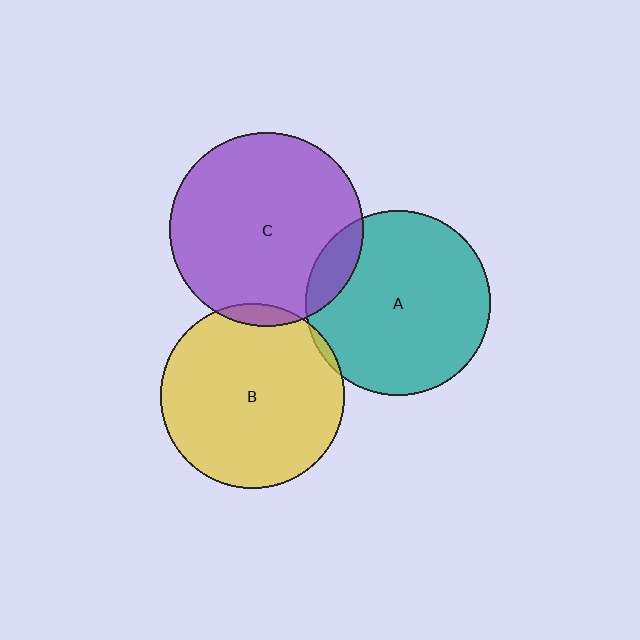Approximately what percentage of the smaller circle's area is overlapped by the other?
Approximately 5%.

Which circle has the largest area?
Circle C (purple).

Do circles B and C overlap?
Yes.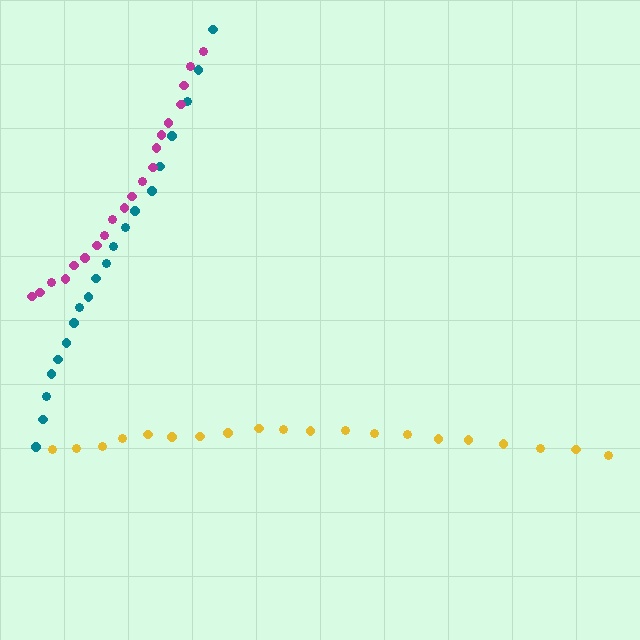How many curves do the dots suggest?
There are 3 distinct paths.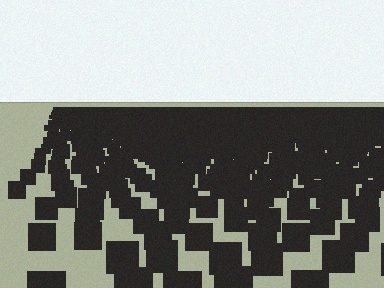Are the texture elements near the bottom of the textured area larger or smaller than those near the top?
Larger. Near the bottom, elements are closer to the viewer and appear at a bigger on-screen size.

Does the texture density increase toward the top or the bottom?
Density increases toward the top.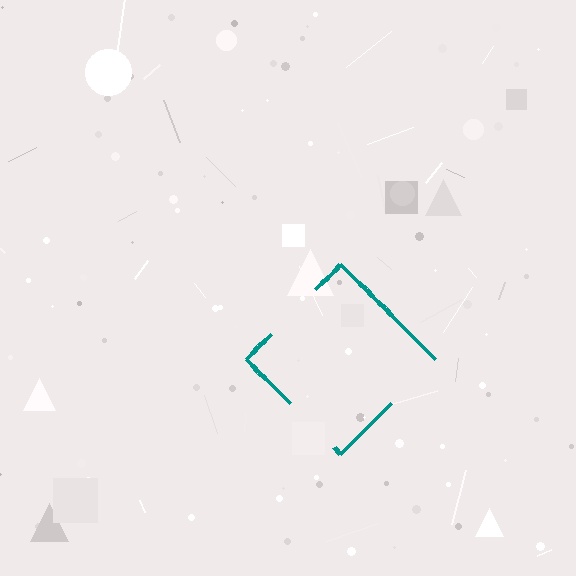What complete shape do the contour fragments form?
The contour fragments form a diamond.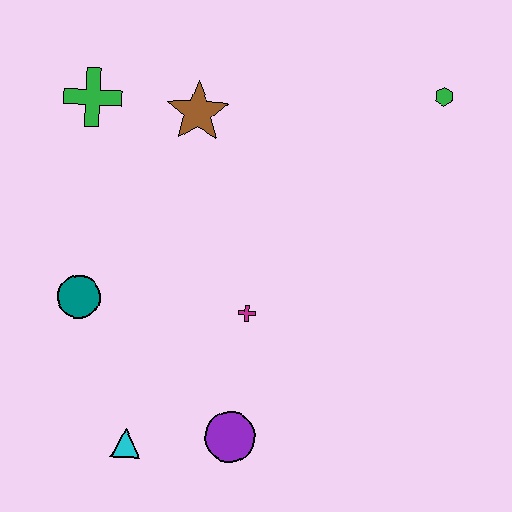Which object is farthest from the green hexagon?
The cyan triangle is farthest from the green hexagon.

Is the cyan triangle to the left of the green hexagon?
Yes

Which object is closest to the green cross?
The brown star is closest to the green cross.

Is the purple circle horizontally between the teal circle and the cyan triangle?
No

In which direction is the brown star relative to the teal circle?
The brown star is above the teal circle.